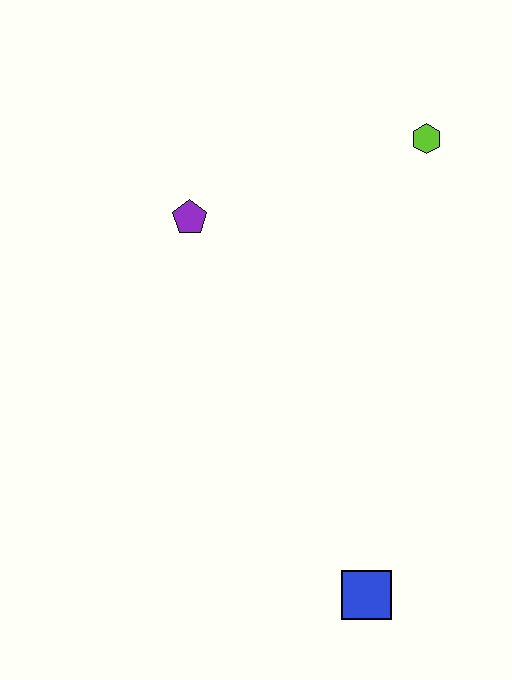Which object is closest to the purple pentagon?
The lime hexagon is closest to the purple pentagon.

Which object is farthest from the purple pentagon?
The blue square is farthest from the purple pentagon.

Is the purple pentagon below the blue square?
No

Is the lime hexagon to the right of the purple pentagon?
Yes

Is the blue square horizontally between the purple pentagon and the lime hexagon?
Yes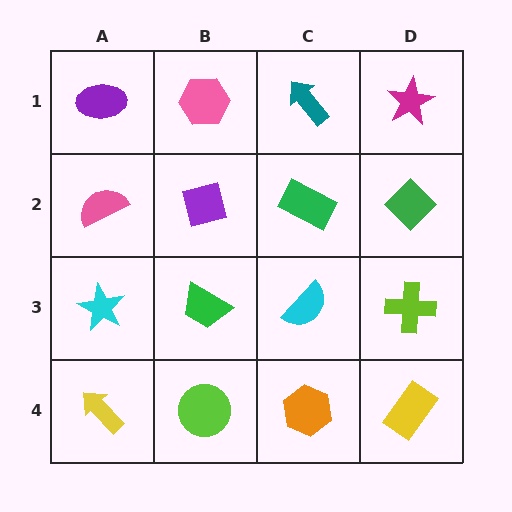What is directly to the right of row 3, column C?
A lime cross.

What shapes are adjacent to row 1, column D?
A green diamond (row 2, column D), a teal arrow (row 1, column C).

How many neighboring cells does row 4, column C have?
3.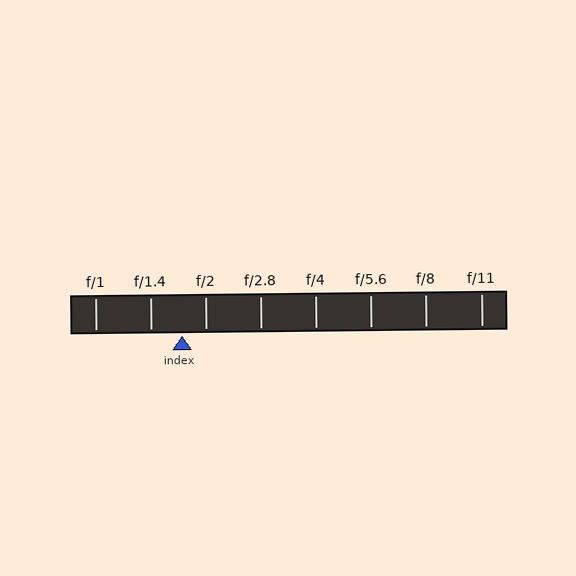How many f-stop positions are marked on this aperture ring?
There are 8 f-stop positions marked.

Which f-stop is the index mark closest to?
The index mark is closest to f/2.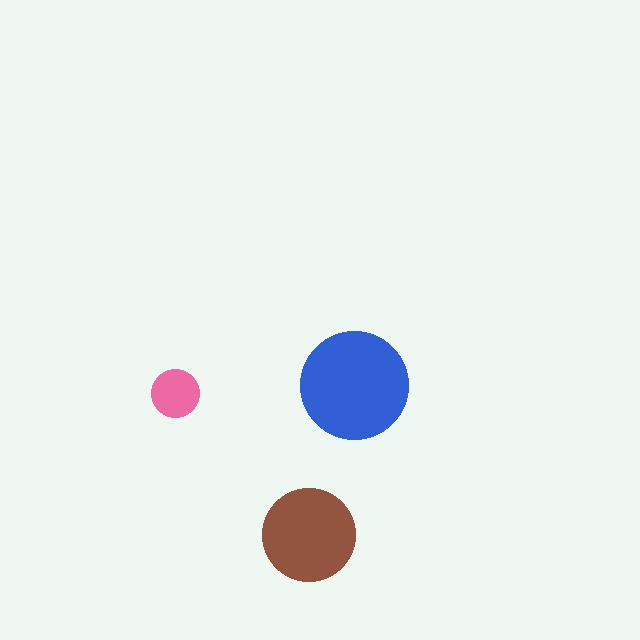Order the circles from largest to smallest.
the blue one, the brown one, the pink one.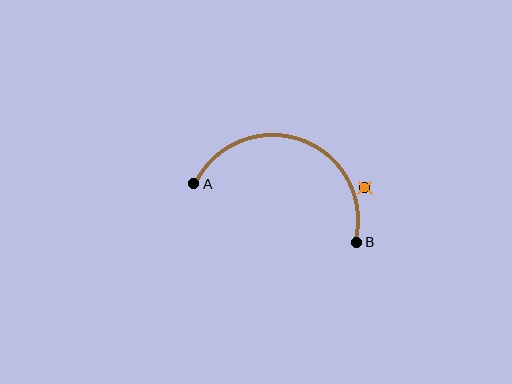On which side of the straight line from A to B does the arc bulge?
The arc bulges above the straight line connecting A and B.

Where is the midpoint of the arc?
The arc midpoint is the point on the curve farthest from the straight line joining A and B. It sits above that line.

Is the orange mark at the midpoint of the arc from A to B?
No — the orange mark does not lie on the arc at all. It sits slightly outside the curve.